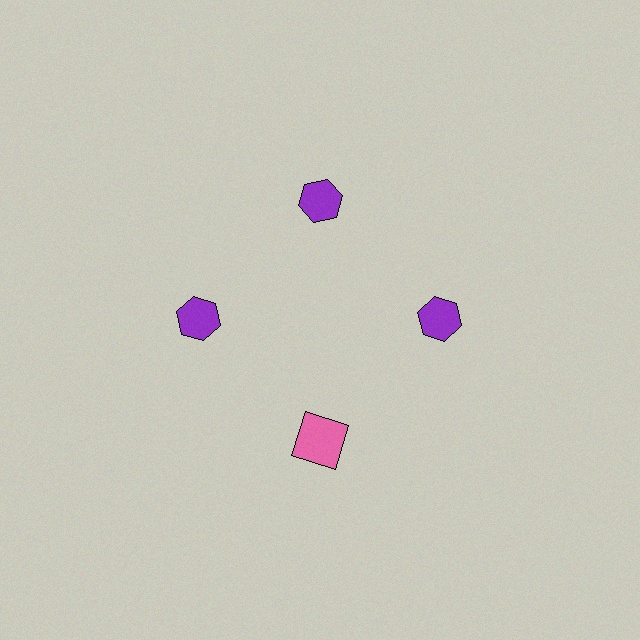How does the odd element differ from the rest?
It differs in both color (pink instead of purple) and shape (square instead of hexagon).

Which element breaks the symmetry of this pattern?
The pink square at roughly the 6 o'clock position breaks the symmetry. All other shapes are purple hexagons.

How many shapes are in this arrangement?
There are 4 shapes arranged in a ring pattern.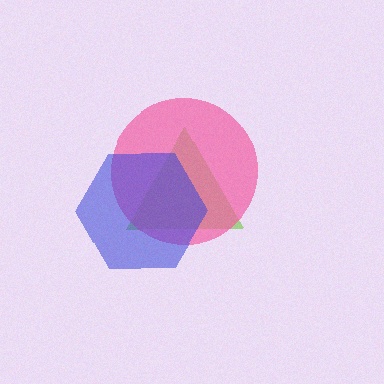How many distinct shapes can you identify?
There are 3 distinct shapes: a lime triangle, a pink circle, a blue hexagon.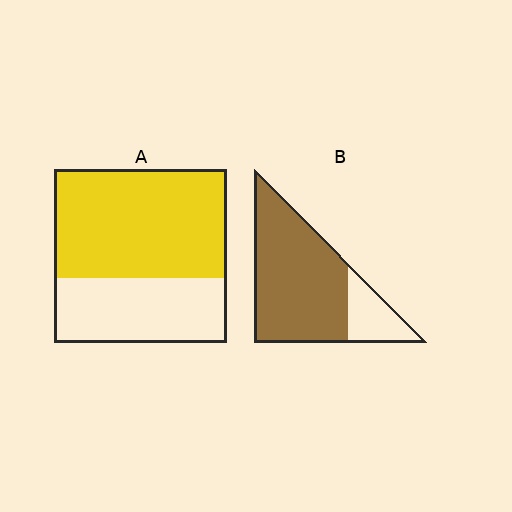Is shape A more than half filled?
Yes.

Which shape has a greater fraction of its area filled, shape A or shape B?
Shape B.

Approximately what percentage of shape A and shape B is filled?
A is approximately 65% and B is approximately 80%.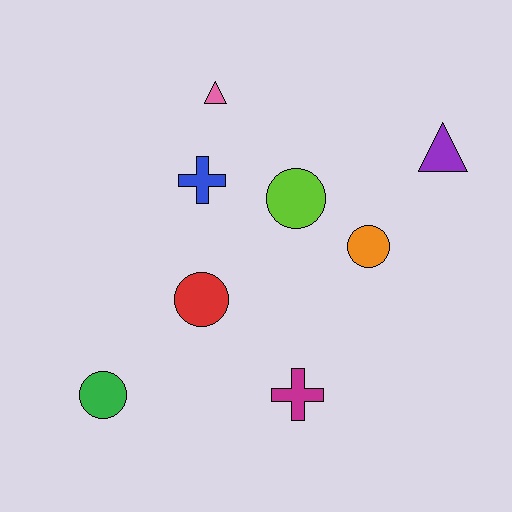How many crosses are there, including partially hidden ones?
There are 2 crosses.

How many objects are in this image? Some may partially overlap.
There are 8 objects.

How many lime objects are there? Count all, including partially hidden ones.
There is 1 lime object.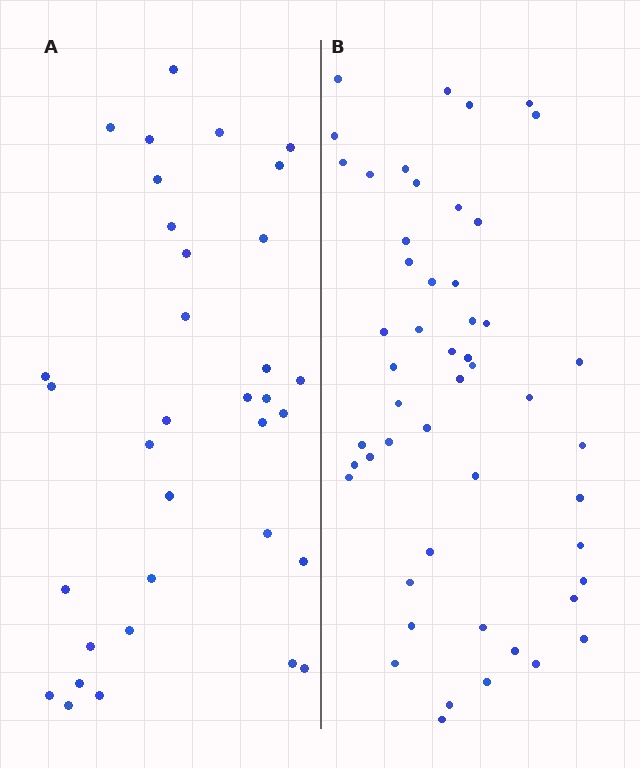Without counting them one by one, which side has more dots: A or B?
Region B (the right region) has more dots.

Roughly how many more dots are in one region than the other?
Region B has approximately 15 more dots than region A.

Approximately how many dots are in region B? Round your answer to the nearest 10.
About 50 dots. (The exact count is 51, which rounds to 50.)